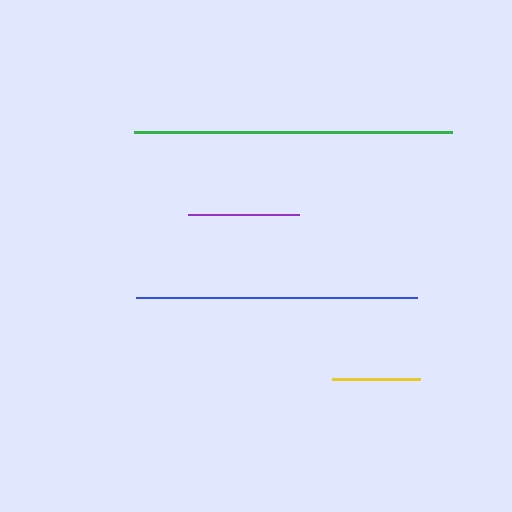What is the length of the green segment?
The green segment is approximately 318 pixels long.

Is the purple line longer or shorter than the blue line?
The blue line is longer than the purple line.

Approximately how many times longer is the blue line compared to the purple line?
The blue line is approximately 2.5 times the length of the purple line.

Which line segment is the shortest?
The yellow line is the shortest at approximately 88 pixels.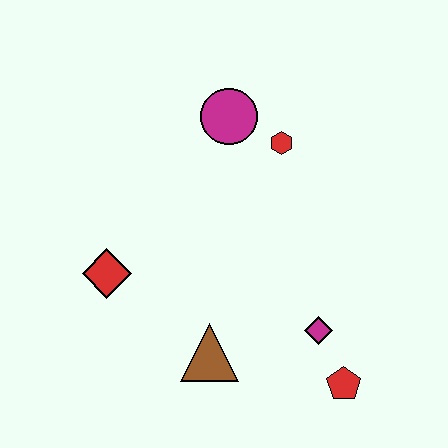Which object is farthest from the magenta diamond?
The magenta circle is farthest from the magenta diamond.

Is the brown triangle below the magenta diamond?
Yes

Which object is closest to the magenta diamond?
The red pentagon is closest to the magenta diamond.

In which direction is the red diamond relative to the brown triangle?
The red diamond is to the left of the brown triangle.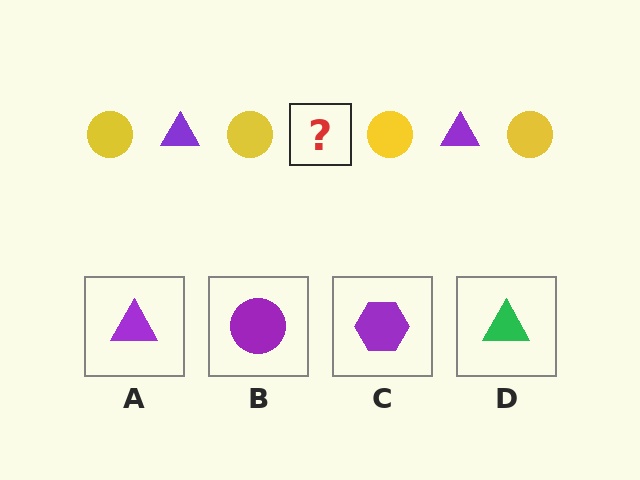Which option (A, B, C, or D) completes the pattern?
A.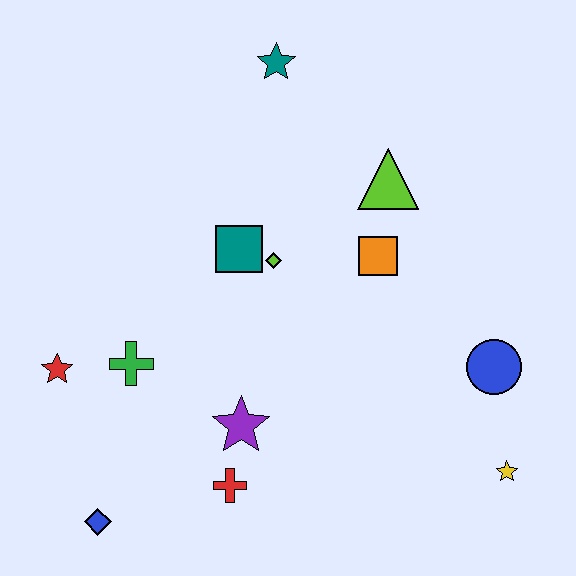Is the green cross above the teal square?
No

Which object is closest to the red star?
The green cross is closest to the red star.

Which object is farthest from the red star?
The yellow star is farthest from the red star.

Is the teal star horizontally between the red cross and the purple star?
No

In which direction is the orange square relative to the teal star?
The orange square is below the teal star.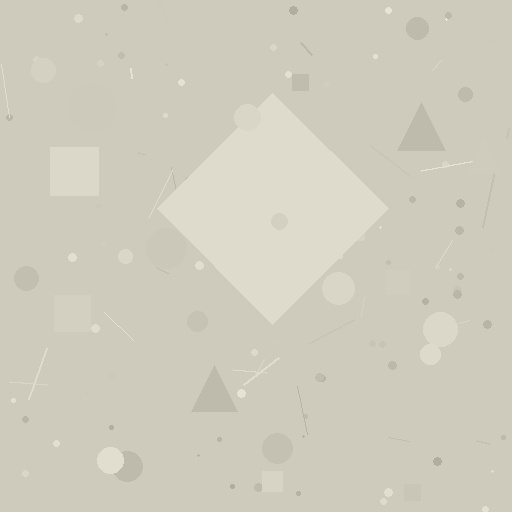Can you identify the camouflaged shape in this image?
The camouflaged shape is a diamond.